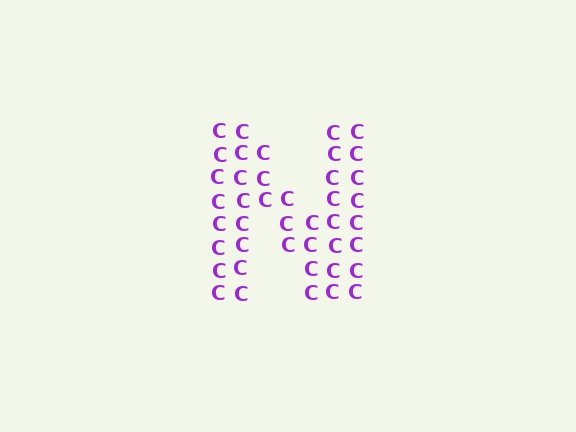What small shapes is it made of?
It is made of small letter C's.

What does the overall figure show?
The overall figure shows the letter N.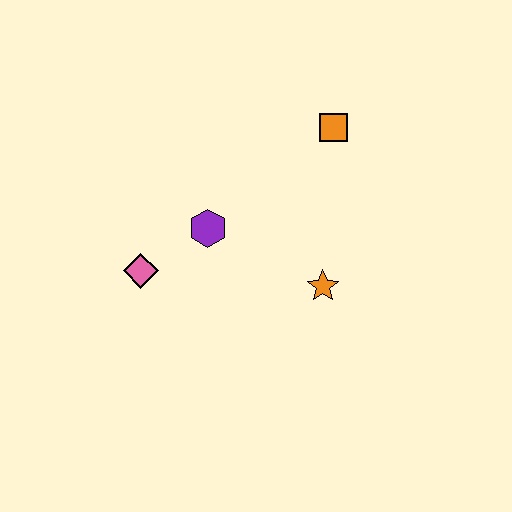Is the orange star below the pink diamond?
Yes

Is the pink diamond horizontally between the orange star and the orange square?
No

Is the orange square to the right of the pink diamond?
Yes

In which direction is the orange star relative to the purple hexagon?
The orange star is to the right of the purple hexagon.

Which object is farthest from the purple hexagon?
The orange square is farthest from the purple hexagon.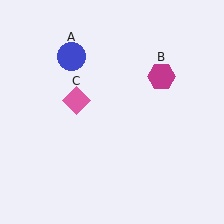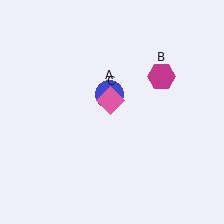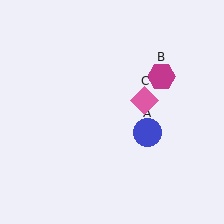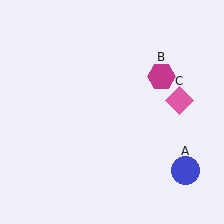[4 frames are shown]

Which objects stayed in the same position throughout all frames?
Magenta hexagon (object B) remained stationary.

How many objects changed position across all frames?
2 objects changed position: blue circle (object A), pink diamond (object C).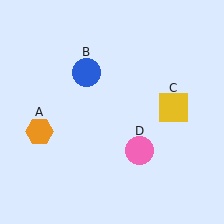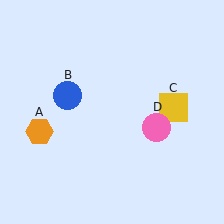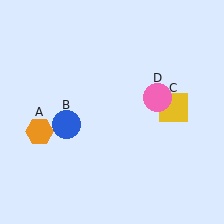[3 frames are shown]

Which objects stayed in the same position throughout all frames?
Orange hexagon (object A) and yellow square (object C) remained stationary.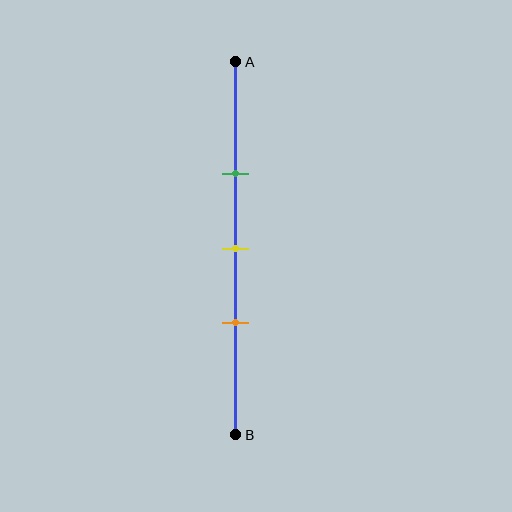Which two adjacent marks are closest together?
The yellow and orange marks are the closest adjacent pair.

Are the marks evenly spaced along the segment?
Yes, the marks are approximately evenly spaced.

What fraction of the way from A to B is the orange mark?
The orange mark is approximately 70% (0.7) of the way from A to B.